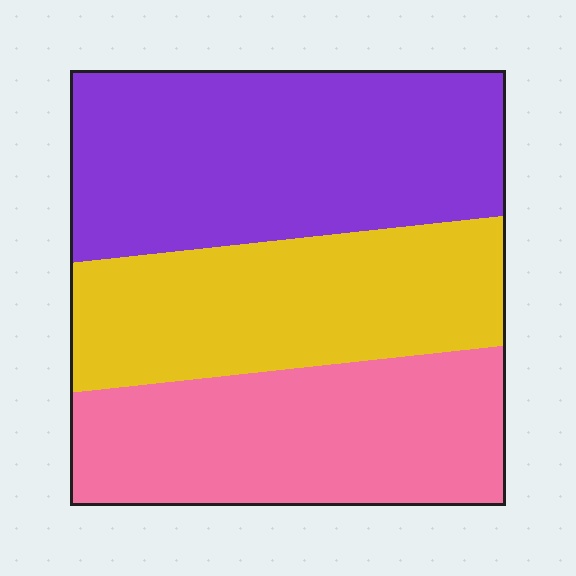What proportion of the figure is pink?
Pink covers about 30% of the figure.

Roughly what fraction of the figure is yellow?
Yellow covers roughly 30% of the figure.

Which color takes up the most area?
Purple, at roughly 40%.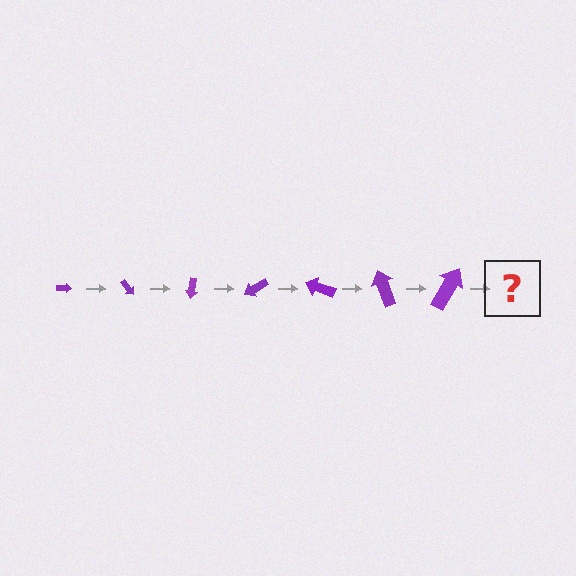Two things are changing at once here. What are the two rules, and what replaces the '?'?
The two rules are that the arrow grows larger each step and it rotates 50 degrees each step. The '?' should be an arrow, larger than the previous one and rotated 350 degrees from the start.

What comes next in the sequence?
The next element should be an arrow, larger than the previous one and rotated 350 degrees from the start.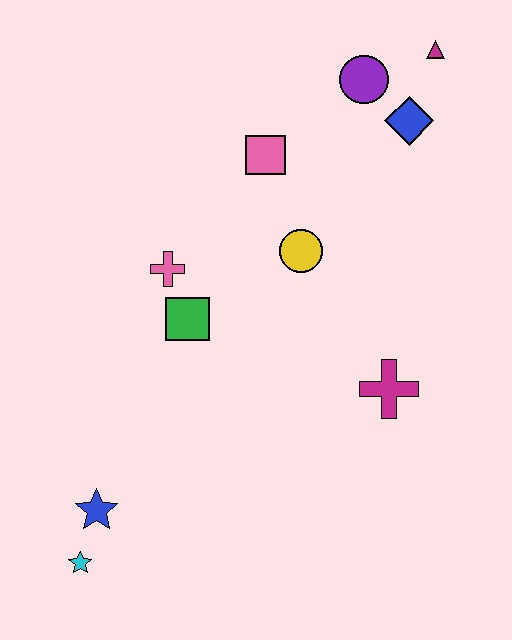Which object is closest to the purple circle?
The blue diamond is closest to the purple circle.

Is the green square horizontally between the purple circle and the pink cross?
Yes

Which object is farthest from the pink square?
The cyan star is farthest from the pink square.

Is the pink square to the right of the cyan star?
Yes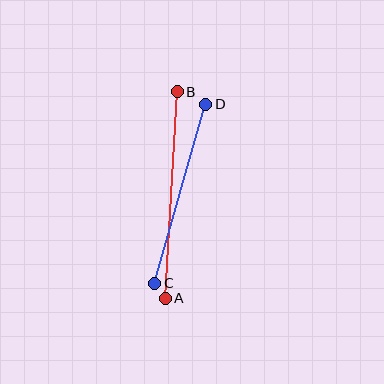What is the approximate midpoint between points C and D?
The midpoint is at approximately (180, 194) pixels.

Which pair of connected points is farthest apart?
Points A and B are farthest apart.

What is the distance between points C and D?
The distance is approximately 186 pixels.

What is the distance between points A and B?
The distance is approximately 207 pixels.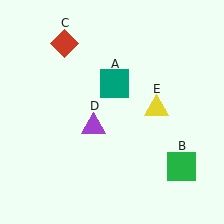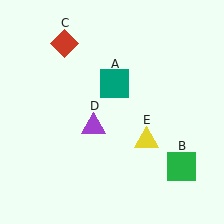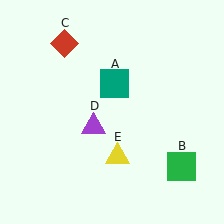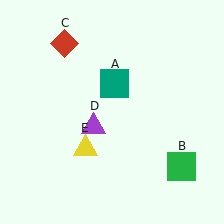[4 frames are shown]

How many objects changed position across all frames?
1 object changed position: yellow triangle (object E).